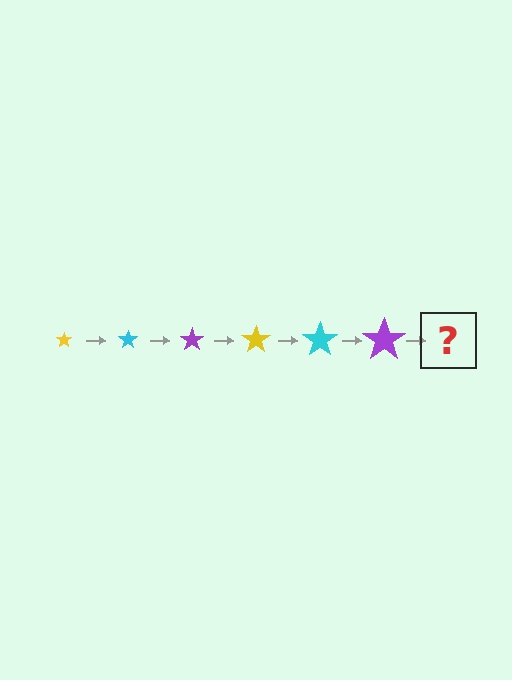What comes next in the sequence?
The next element should be a yellow star, larger than the previous one.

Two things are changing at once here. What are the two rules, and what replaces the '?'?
The two rules are that the star grows larger each step and the color cycles through yellow, cyan, and purple. The '?' should be a yellow star, larger than the previous one.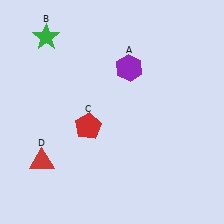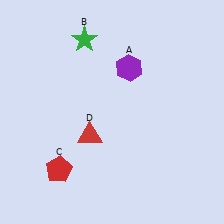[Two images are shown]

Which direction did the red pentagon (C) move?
The red pentagon (C) moved down.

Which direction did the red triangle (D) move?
The red triangle (D) moved right.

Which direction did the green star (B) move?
The green star (B) moved right.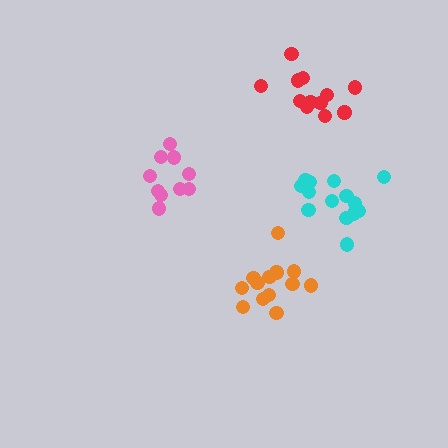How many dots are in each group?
Group 1: 14 dots, Group 2: 12 dots, Group 3: 10 dots, Group 4: 14 dots (50 total).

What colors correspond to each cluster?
The clusters are colored: orange, red, pink, cyan.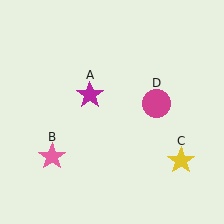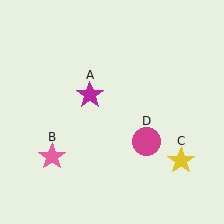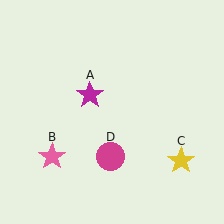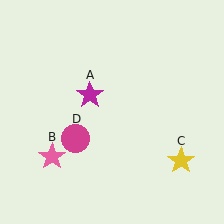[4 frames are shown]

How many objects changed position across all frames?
1 object changed position: magenta circle (object D).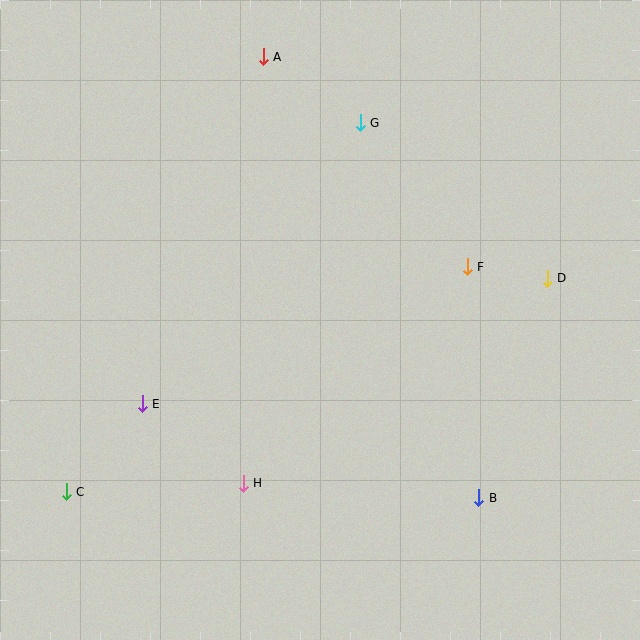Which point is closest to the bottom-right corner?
Point B is closest to the bottom-right corner.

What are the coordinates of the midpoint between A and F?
The midpoint between A and F is at (365, 162).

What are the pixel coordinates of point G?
Point G is at (360, 123).